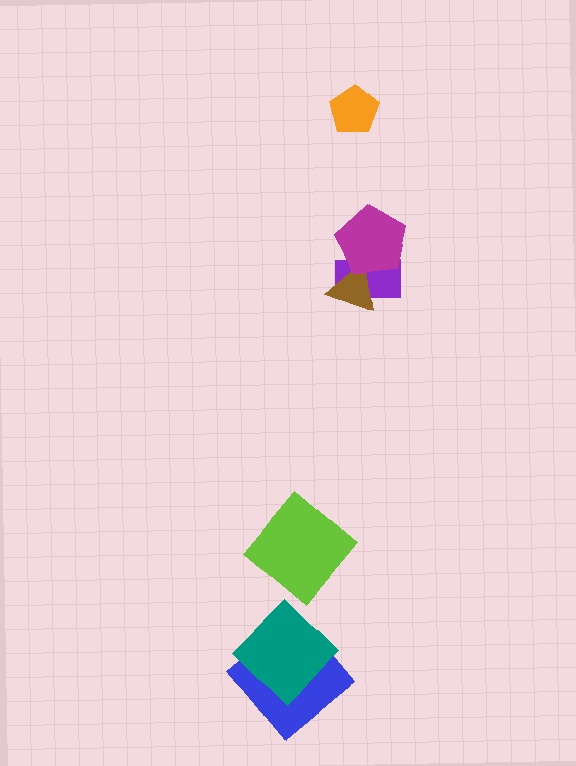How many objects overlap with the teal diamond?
1 object overlaps with the teal diamond.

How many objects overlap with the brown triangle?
2 objects overlap with the brown triangle.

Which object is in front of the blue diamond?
The teal diamond is in front of the blue diamond.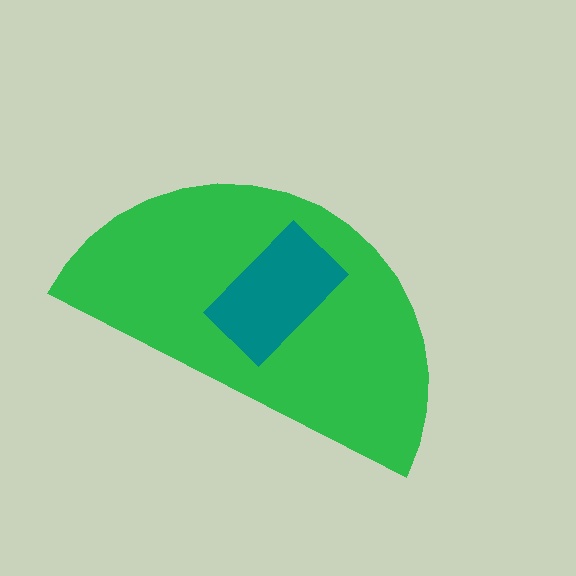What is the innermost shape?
The teal rectangle.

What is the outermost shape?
The green semicircle.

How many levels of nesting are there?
2.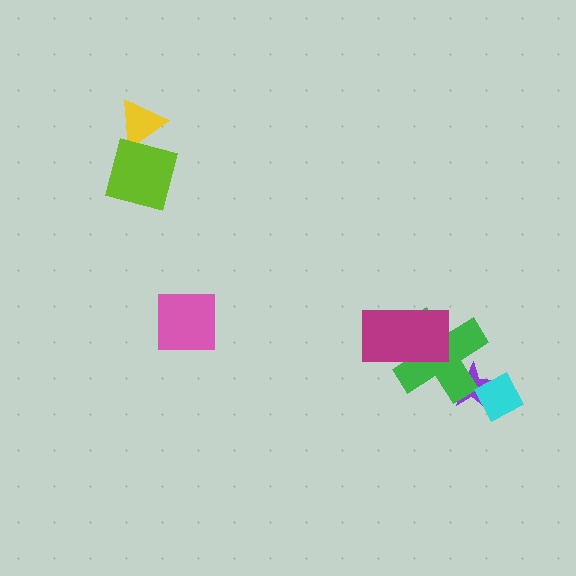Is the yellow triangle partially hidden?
Yes, it is partially covered by another shape.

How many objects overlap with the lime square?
1 object overlaps with the lime square.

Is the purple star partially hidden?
Yes, it is partially covered by another shape.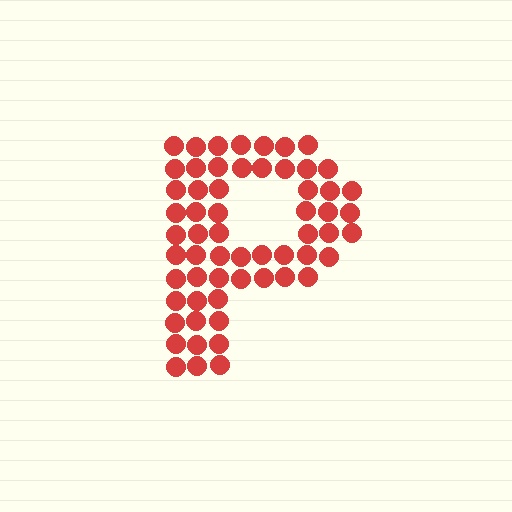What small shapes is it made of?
It is made of small circles.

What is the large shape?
The large shape is the letter P.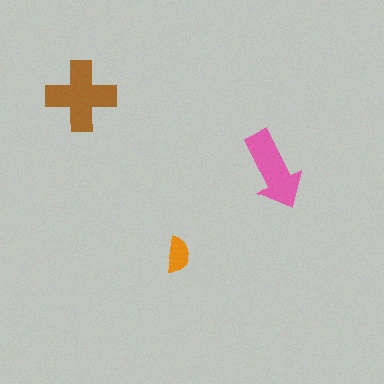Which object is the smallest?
The orange semicircle.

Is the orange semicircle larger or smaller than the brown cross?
Smaller.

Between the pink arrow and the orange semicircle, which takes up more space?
The pink arrow.